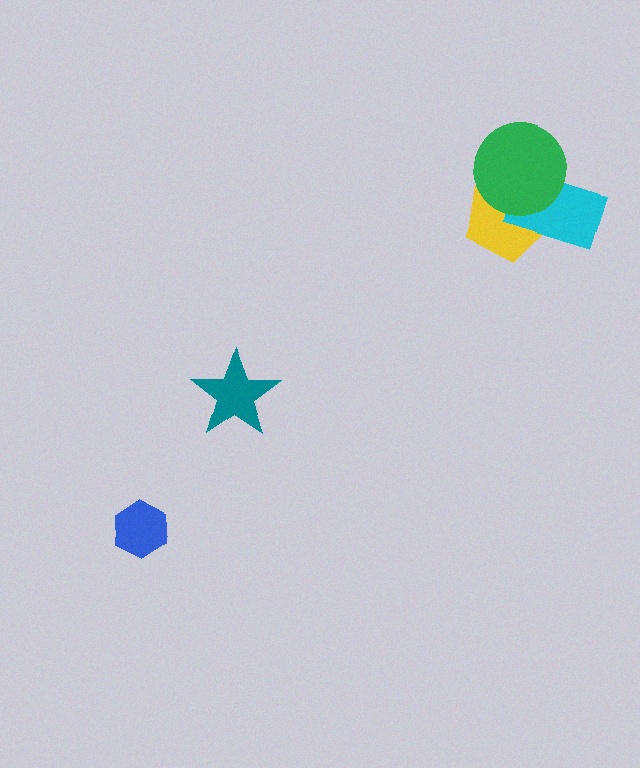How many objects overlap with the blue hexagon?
0 objects overlap with the blue hexagon.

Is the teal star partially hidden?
No, no other shape covers it.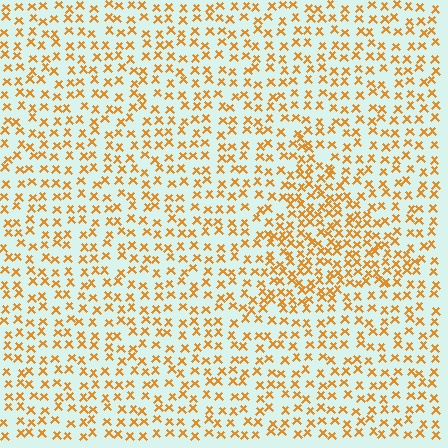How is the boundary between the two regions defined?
The boundary is defined by a change in element density (approximately 1.7x ratio). All elements are the same color, size, and shape.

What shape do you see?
I see a triangle.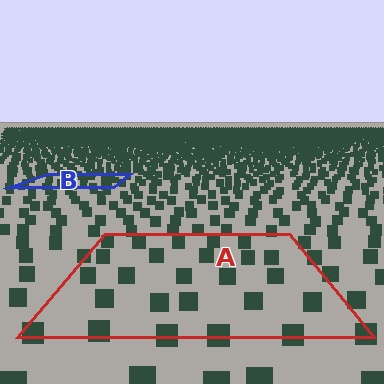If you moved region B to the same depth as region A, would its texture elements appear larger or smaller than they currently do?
They would appear larger. At a closer depth, the same texture elements are projected at a bigger on-screen size.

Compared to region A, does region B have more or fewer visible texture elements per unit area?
Region B has more texture elements per unit area — they are packed more densely because it is farther away.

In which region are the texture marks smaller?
The texture marks are smaller in region B, because it is farther away.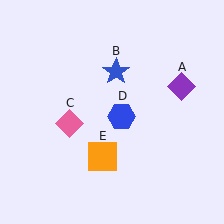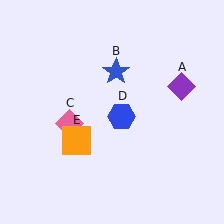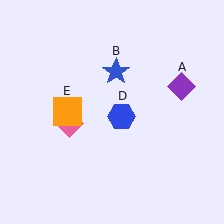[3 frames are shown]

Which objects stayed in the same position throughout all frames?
Purple diamond (object A) and blue star (object B) and pink diamond (object C) and blue hexagon (object D) remained stationary.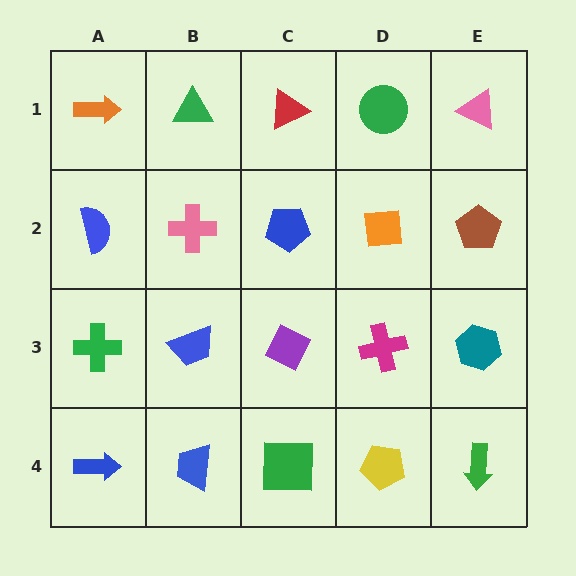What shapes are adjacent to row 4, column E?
A teal hexagon (row 3, column E), a yellow pentagon (row 4, column D).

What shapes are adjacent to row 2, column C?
A red triangle (row 1, column C), a purple diamond (row 3, column C), a pink cross (row 2, column B), an orange square (row 2, column D).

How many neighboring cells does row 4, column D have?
3.